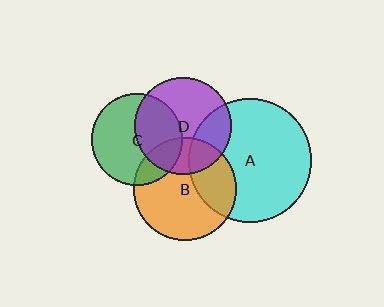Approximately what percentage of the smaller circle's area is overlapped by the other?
Approximately 20%.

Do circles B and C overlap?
Yes.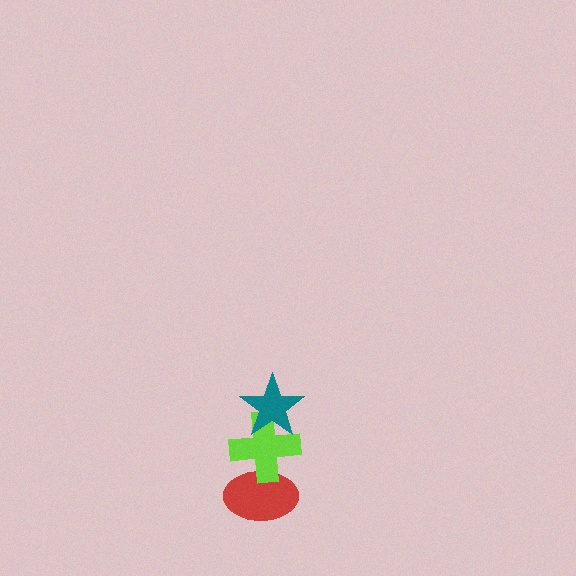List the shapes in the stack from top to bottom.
From top to bottom: the teal star, the lime cross, the red ellipse.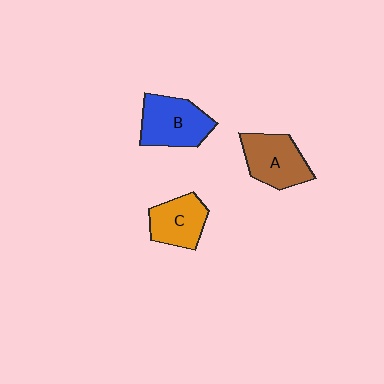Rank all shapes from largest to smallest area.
From largest to smallest: B (blue), A (brown), C (orange).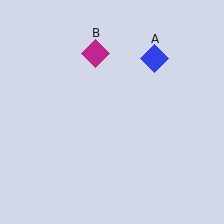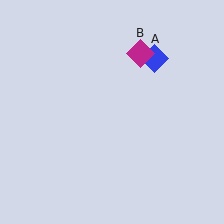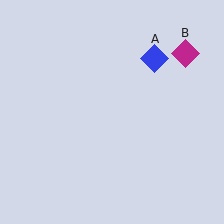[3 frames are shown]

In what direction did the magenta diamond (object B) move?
The magenta diamond (object B) moved right.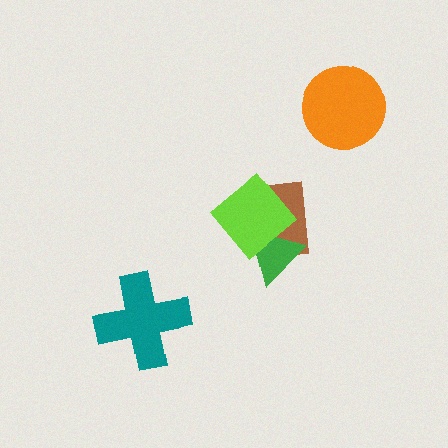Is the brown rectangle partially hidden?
Yes, it is partially covered by another shape.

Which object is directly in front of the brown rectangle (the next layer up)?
The green triangle is directly in front of the brown rectangle.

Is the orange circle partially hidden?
No, no other shape covers it.